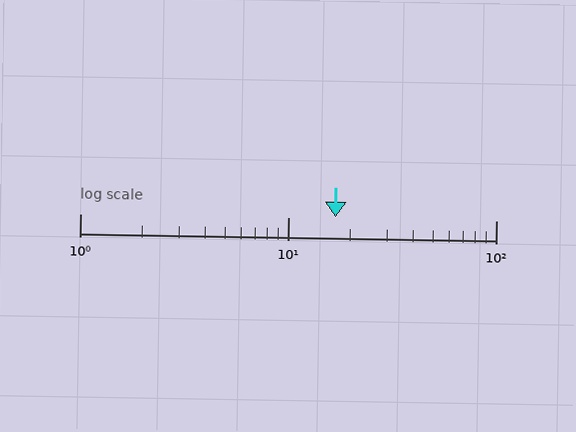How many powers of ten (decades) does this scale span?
The scale spans 2 decades, from 1 to 100.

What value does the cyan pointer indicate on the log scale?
The pointer indicates approximately 17.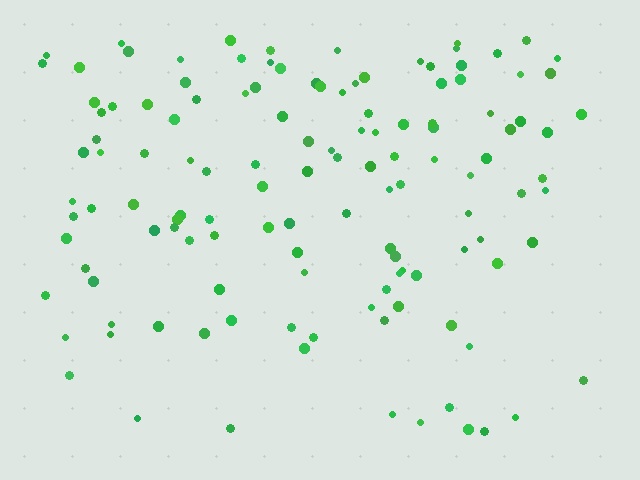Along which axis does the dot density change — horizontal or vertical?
Vertical.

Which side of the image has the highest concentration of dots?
The top.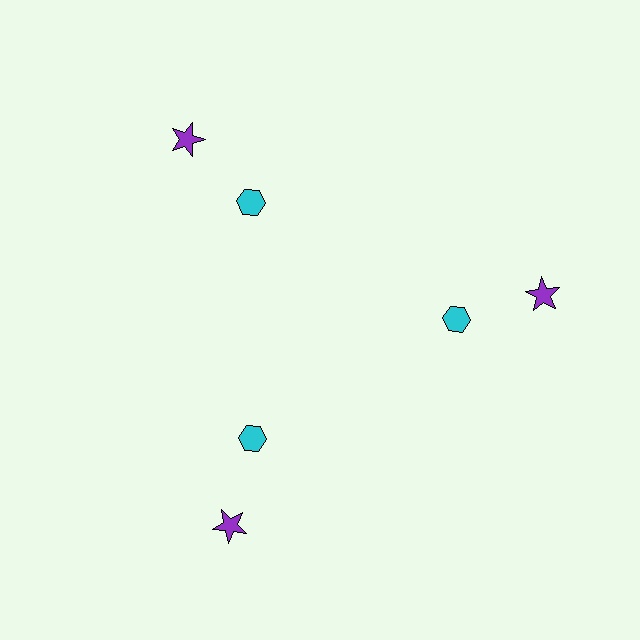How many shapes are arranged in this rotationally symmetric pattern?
There are 6 shapes, arranged in 3 groups of 2.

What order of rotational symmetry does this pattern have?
This pattern has 3-fold rotational symmetry.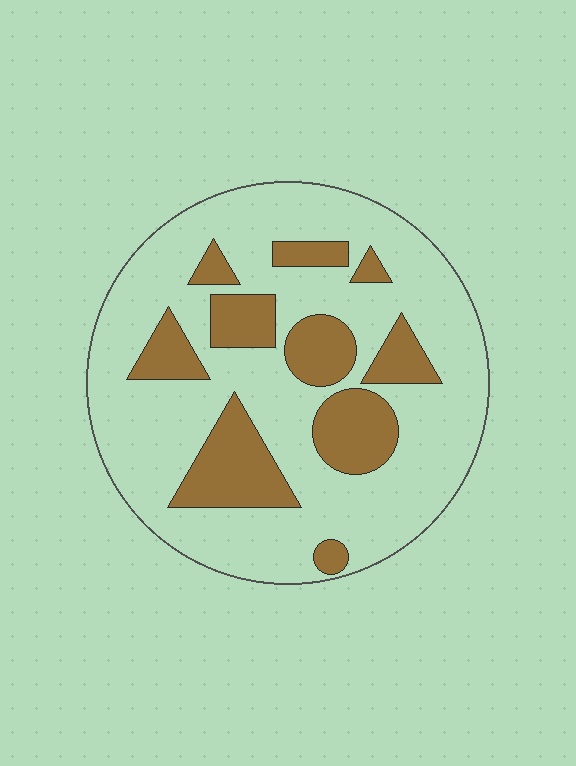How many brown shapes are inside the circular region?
10.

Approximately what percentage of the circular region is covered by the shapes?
Approximately 25%.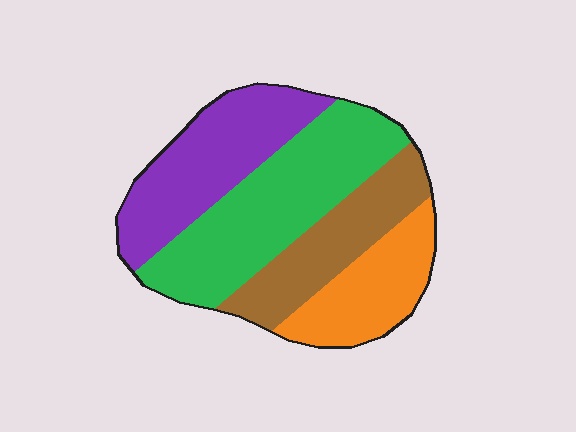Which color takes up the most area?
Green, at roughly 35%.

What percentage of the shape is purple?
Purple covers around 25% of the shape.